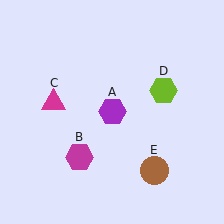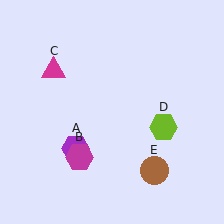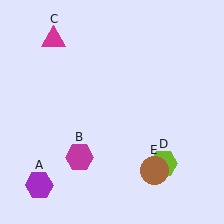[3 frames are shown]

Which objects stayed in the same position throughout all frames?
Magenta hexagon (object B) and brown circle (object E) remained stationary.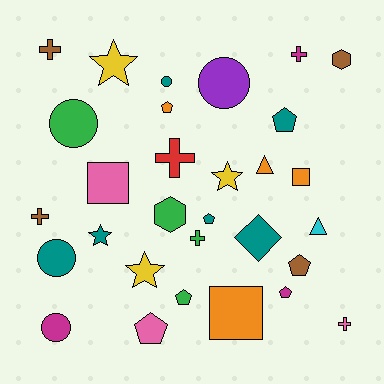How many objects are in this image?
There are 30 objects.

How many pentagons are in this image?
There are 7 pentagons.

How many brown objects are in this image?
There are 4 brown objects.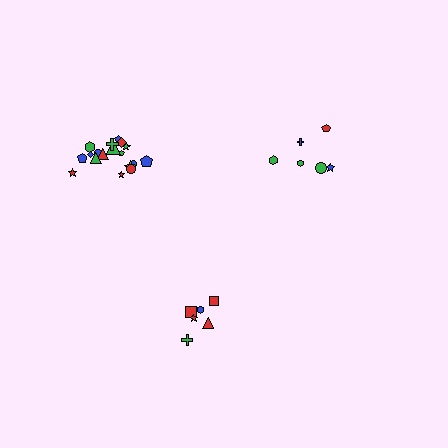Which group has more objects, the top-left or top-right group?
The top-left group.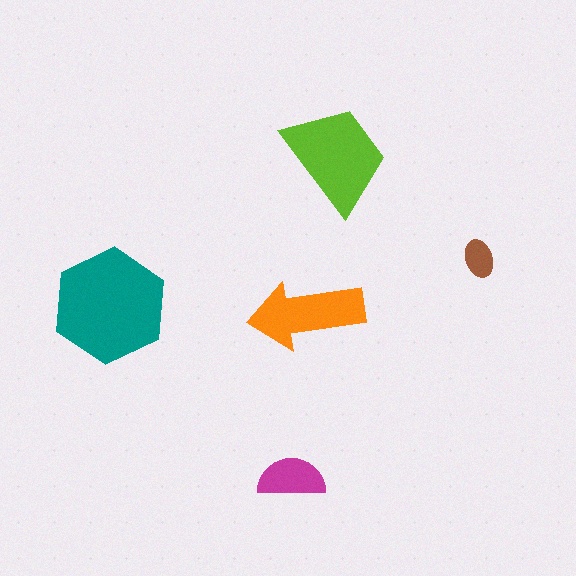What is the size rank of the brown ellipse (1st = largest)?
5th.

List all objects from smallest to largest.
The brown ellipse, the magenta semicircle, the orange arrow, the lime trapezoid, the teal hexagon.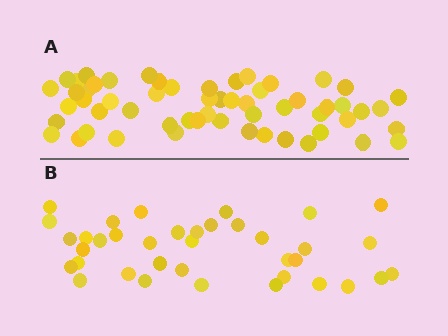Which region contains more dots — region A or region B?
Region A (the top region) has more dots.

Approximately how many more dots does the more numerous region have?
Region A has approximately 20 more dots than region B.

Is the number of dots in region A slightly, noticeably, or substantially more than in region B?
Region A has substantially more. The ratio is roughly 1.5 to 1.